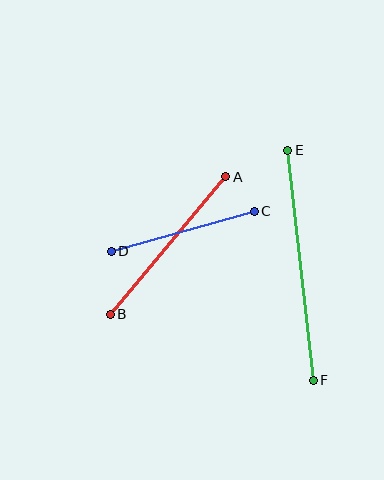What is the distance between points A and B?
The distance is approximately 180 pixels.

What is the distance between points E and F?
The distance is approximately 231 pixels.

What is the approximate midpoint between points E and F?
The midpoint is at approximately (300, 265) pixels.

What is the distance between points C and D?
The distance is approximately 149 pixels.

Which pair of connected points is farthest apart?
Points E and F are farthest apart.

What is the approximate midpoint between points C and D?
The midpoint is at approximately (183, 231) pixels.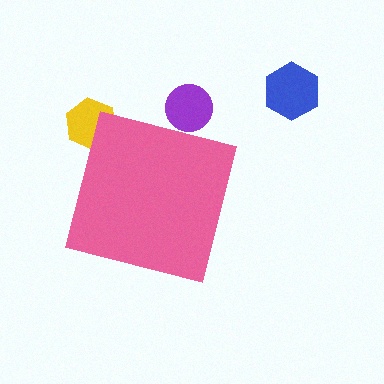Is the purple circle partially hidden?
Yes, the purple circle is partially hidden behind the pink square.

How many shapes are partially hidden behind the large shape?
2 shapes are partially hidden.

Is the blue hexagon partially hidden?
No, the blue hexagon is fully visible.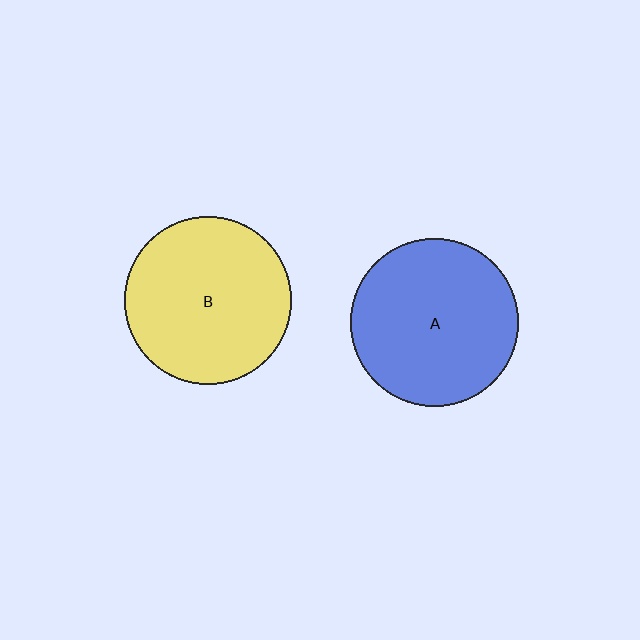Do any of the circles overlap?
No, none of the circles overlap.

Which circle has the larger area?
Circle A (blue).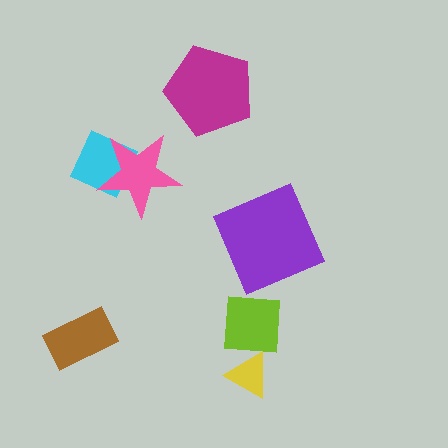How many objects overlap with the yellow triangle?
1 object overlaps with the yellow triangle.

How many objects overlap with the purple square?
0 objects overlap with the purple square.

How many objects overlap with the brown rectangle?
0 objects overlap with the brown rectangle.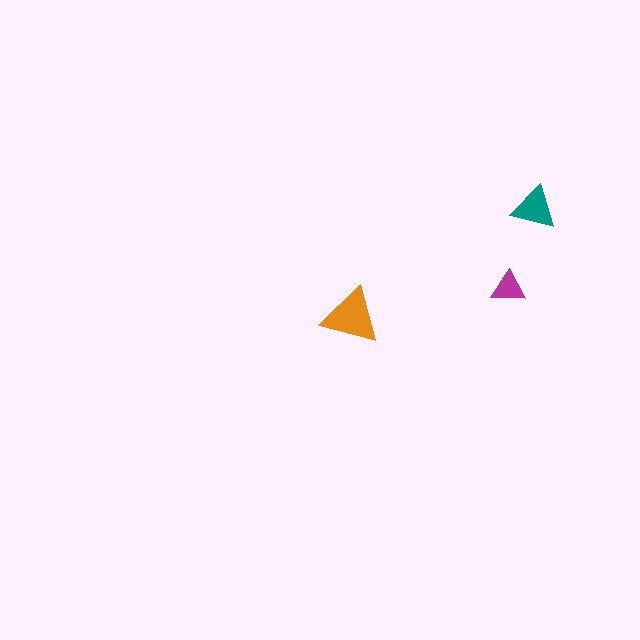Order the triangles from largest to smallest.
the orange one, the teal one, the magenta one.